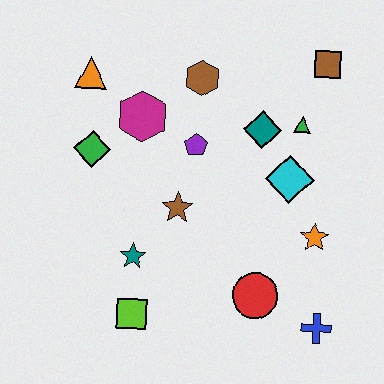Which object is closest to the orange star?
The cyan diamond is closest to the orange star.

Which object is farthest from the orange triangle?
The blue cross is farthest from the orange triangle.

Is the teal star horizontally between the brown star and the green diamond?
Yes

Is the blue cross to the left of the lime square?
No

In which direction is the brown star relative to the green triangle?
The brown star is to the left of the green triangle.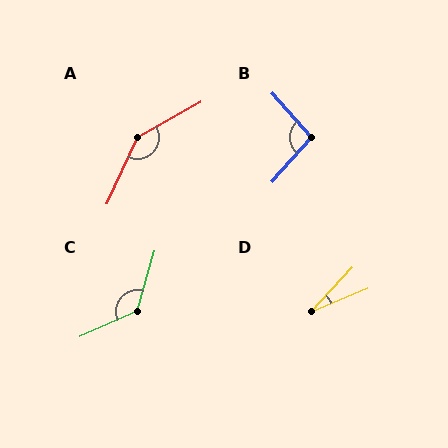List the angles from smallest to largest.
D (25°), B (97°), C (130°), A (144°).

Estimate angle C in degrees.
Approximately 130 degrees.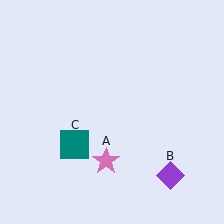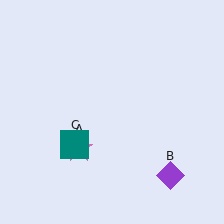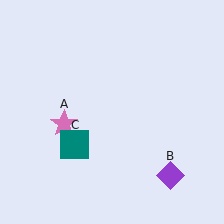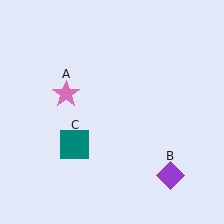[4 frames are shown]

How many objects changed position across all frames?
1 object changed position: pink star (object A).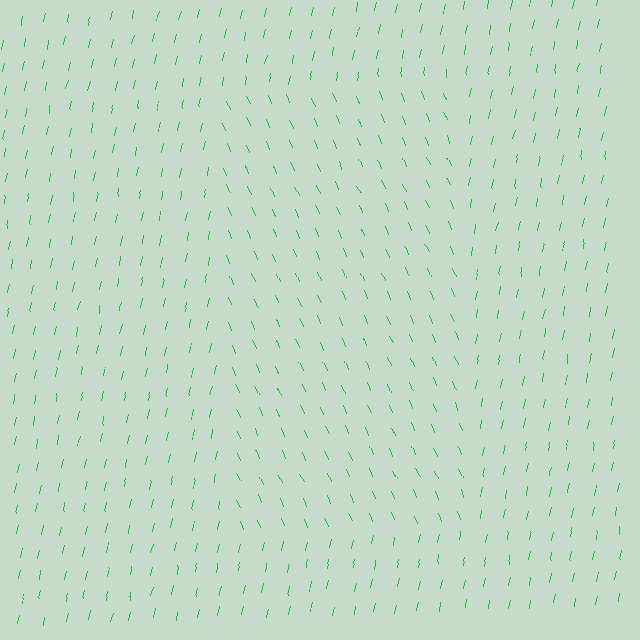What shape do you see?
I see a rectangle.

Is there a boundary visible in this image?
Yes, there is a texture boundary formed by a change in line orientation.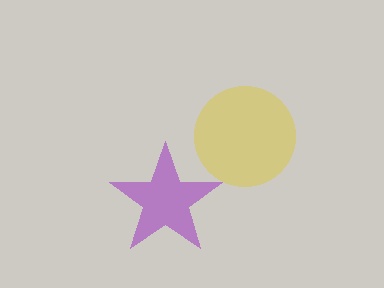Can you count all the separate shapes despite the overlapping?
Yes, there are 2 separate shapes.